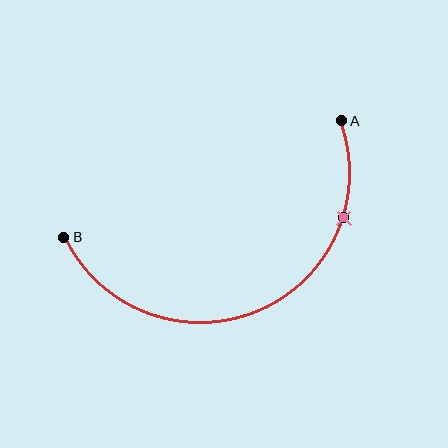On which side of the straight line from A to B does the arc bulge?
The arc bulges below the straight line connecting A and B.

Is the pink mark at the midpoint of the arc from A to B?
No. The pink mark lies on the arc but is closer to endpoint A. The arc midpoint would be at the point on the curve equidistant along the arc from both A and B.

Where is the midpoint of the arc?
The arc midpoint is the point on the curve farthest from the straight line joining A and B. It sits below that line.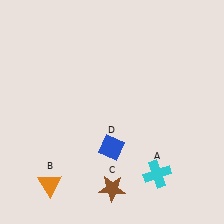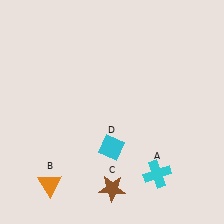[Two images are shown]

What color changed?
The diamond (D) changed from blue in Image 1 to cyan in Image 2.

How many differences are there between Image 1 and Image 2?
There is 1 difference between the two images.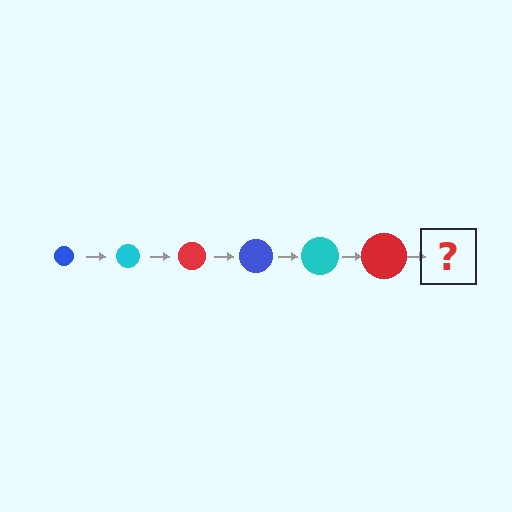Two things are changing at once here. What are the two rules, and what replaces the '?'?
The two rules are that the circle grows larger each step and the color cycles through blue, cyan, and red. The '?' should be a blue circle, larger than the previous one.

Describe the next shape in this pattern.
It should be a blue circle, larger than the previous one.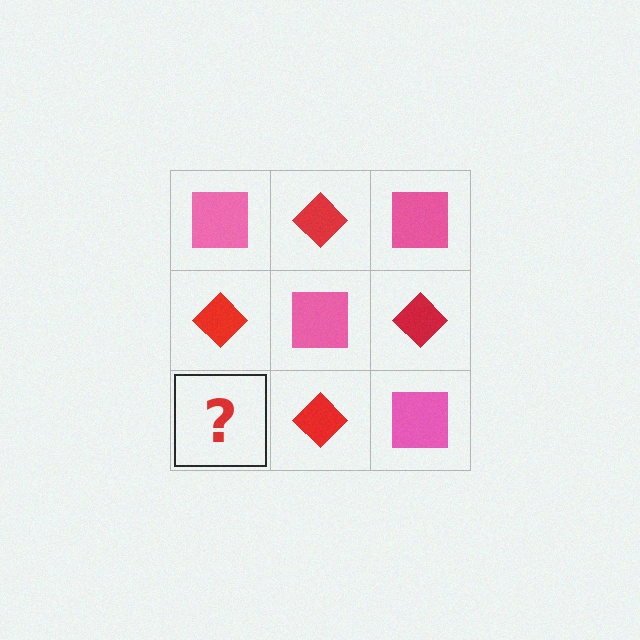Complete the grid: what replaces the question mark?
The question mark should be replaced with a pink square.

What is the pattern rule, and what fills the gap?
The rule is that it alternates pink square and red diamond in a checkerboard pattern. The gap should be filled with a pink square.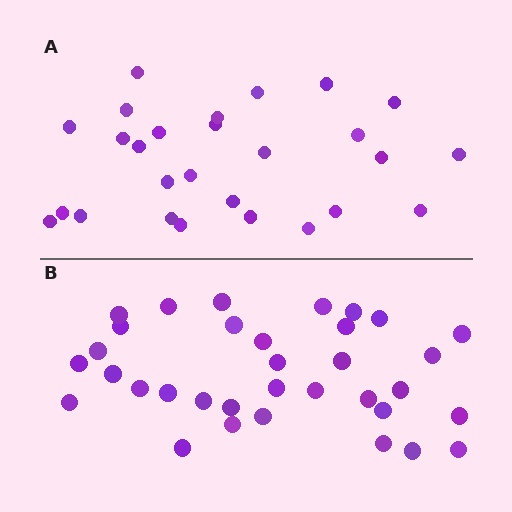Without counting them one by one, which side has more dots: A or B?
Region B (the bottom region) has more dots.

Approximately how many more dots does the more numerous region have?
Region B has roughly 8 or so more dots than region A.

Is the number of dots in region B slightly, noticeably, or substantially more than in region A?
Region B has noticeably more, but not dramatically so. The ratio is roughly 1.3 to 1.